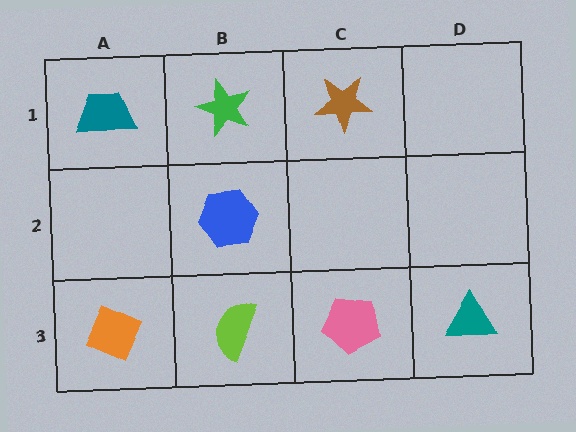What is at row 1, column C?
A brown star.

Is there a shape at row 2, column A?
No, that cell is empty.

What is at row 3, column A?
An orange diamond.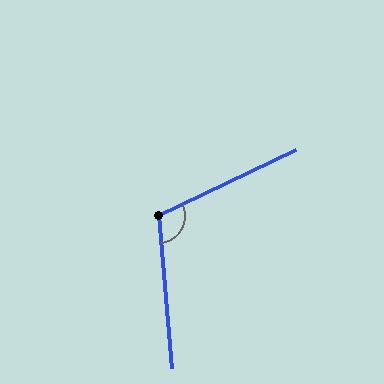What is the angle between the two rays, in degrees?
Approximately 110 degrees.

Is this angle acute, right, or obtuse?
It is obtuse.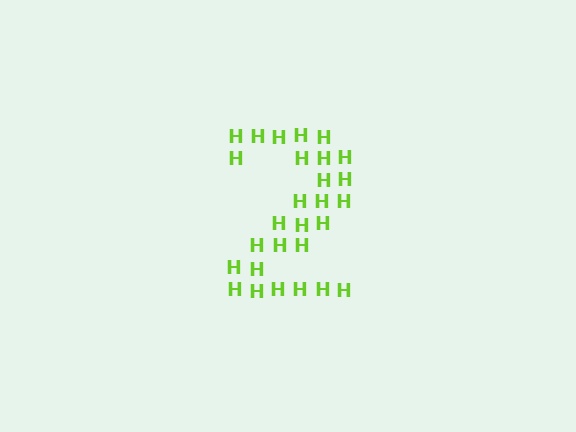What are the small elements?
The small elements are letter H's.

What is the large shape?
The large shape is the digit 2.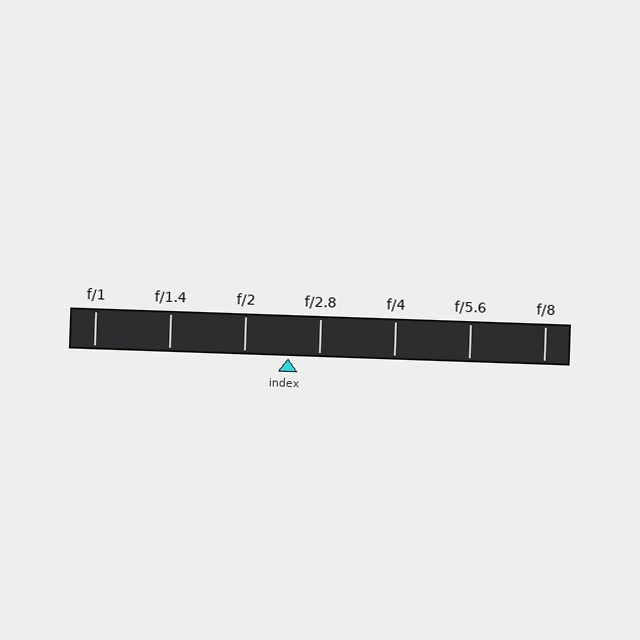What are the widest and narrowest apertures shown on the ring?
The widest aperture shown is f/1 and the narrowest is f/8.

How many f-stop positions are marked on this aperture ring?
There are 7 f-stop positions marked.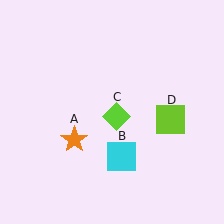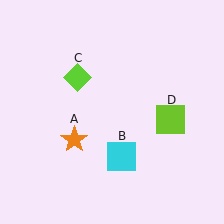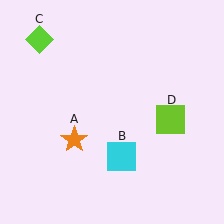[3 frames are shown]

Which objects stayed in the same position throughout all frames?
Orange star (object A) and cyan square (object B) and lime square (object D) remained stationary.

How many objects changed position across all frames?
1 object changed position: lime diamond (object C).